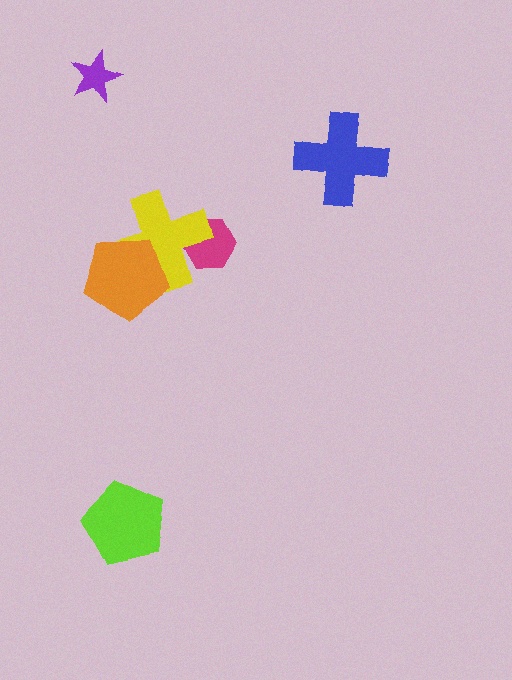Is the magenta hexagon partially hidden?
Yes, it is partially covered by another shape.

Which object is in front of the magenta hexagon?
The yellow cross is in front of the magenta hexagon.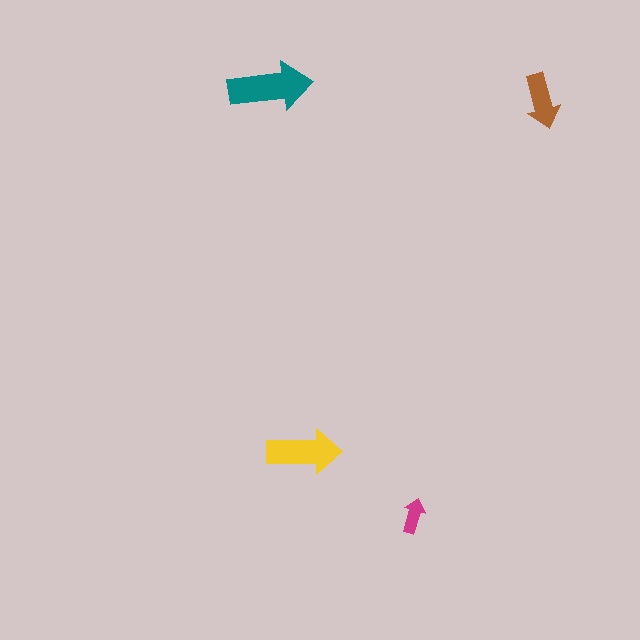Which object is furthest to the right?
The brown arrow is rightmost.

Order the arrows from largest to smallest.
the teal one, the yellow one, the brown one, the magenta one.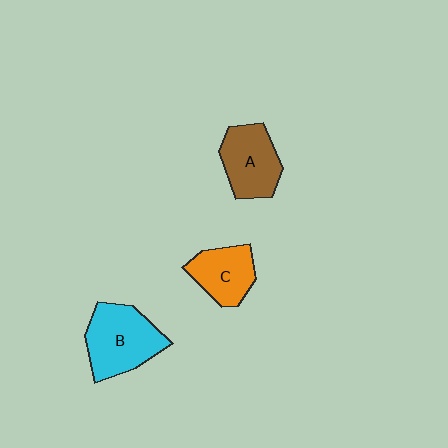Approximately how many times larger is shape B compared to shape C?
Approximately 1.4 times.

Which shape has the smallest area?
Shape C (orange).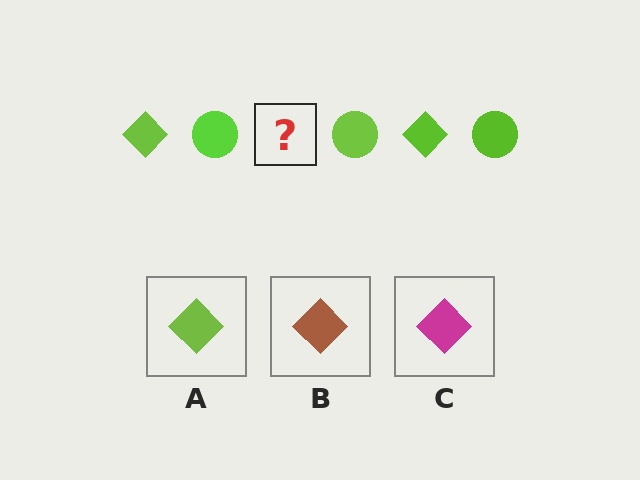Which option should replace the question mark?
Option A.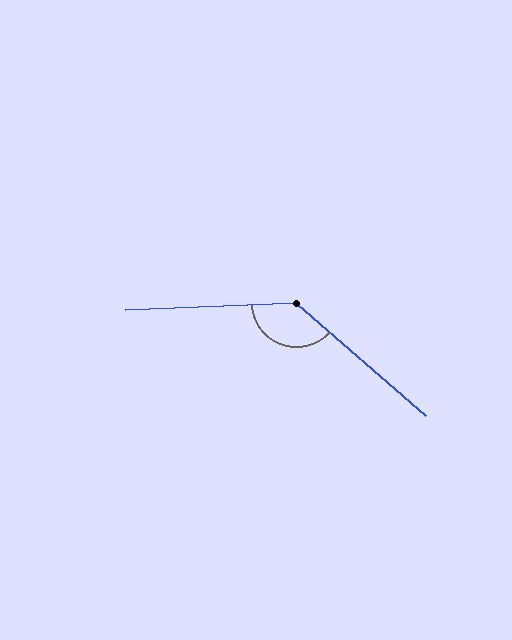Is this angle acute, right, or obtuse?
It is obtuse.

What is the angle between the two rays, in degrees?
Approximately 137 degrees.